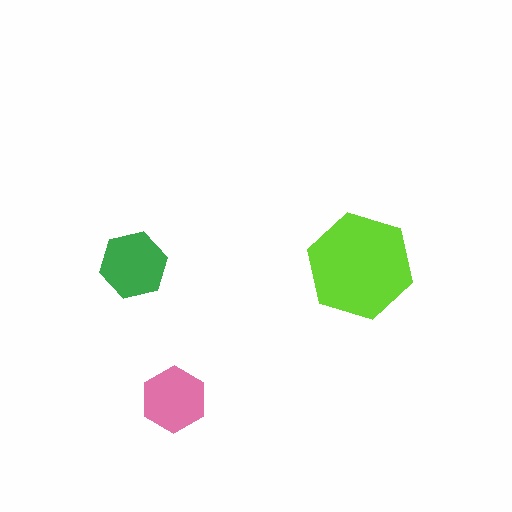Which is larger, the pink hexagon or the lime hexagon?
The lime one.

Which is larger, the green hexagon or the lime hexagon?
The lime one.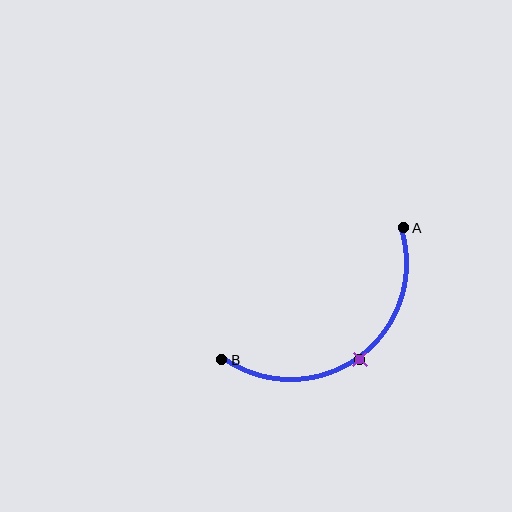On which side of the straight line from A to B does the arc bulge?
The arc bulges below and to the right of the straight line connecting A and B.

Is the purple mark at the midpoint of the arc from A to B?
Yes. The purple mark lies on the arc at equal arc-length from both A and B — it is the arc midpoint.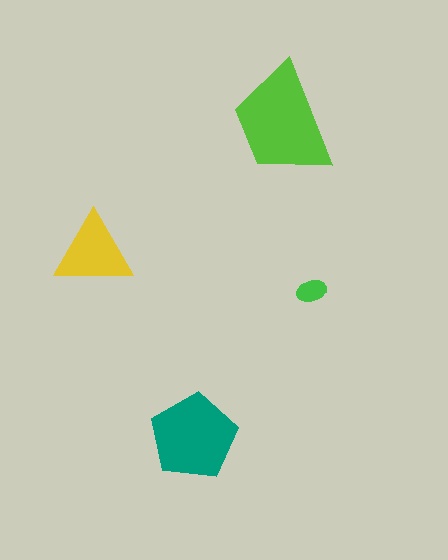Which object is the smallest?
The green ellipse.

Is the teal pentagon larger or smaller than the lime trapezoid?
Smaller.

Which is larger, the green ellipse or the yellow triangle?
The yellow triangle.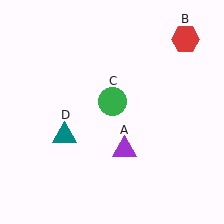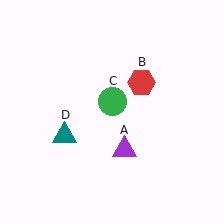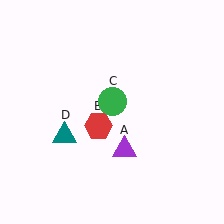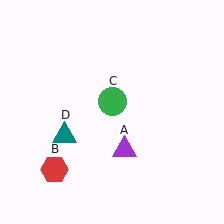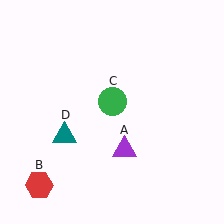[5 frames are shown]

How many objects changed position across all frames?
1 object changed position: red hexagon (object B).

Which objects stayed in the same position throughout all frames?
Purple triangle (object A) and green circle (object C) and teal triangle (object D) remained stationary.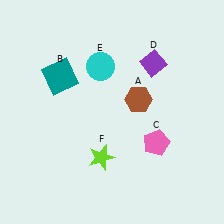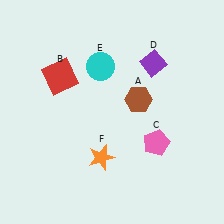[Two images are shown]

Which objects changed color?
B changed from teal to red. F changed from lime to orange.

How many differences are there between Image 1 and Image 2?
There are 2 differences between the two images.